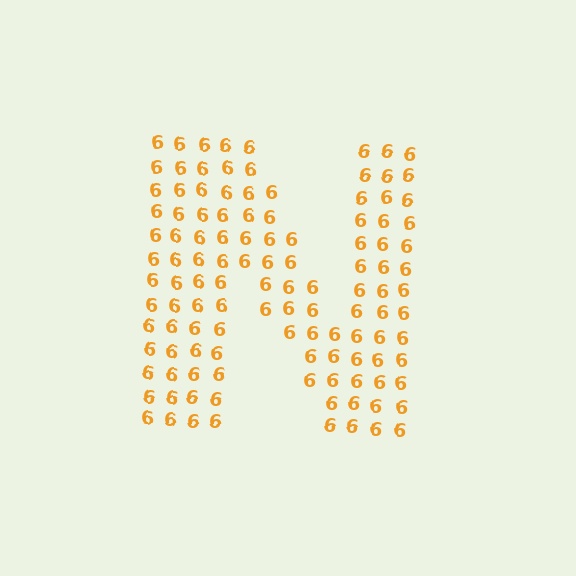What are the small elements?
The small elements are digit 6's.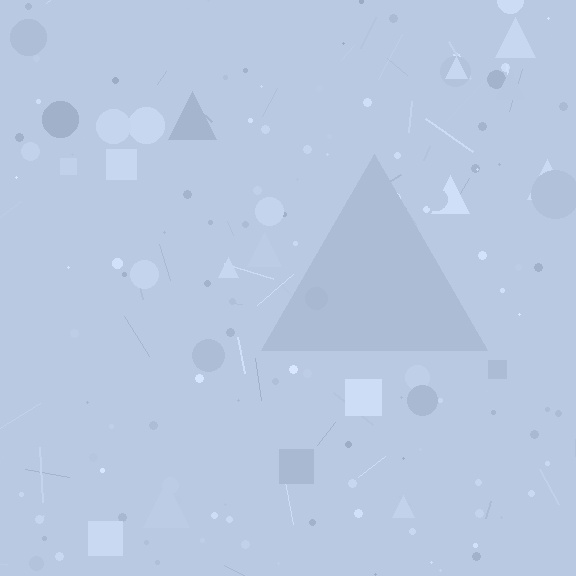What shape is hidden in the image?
A triangle is hidden in the image.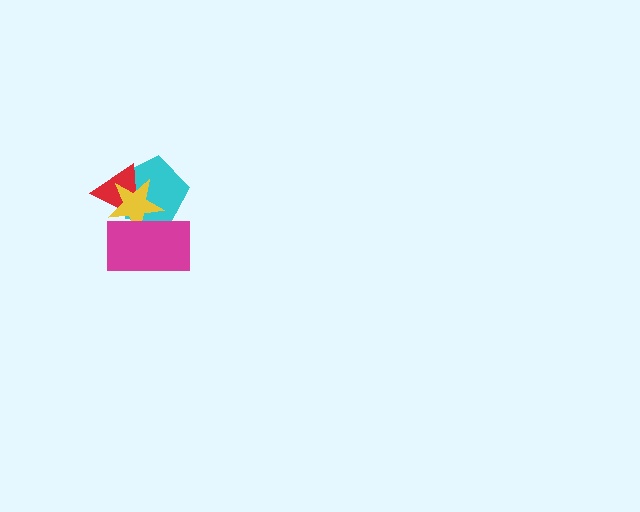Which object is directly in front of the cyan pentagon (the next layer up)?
The red triangle is directly in front of the cyan pentagon.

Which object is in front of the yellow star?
The magenta rectangle is in front of the yellow star.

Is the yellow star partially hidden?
Yes, it is partially covered by another shape.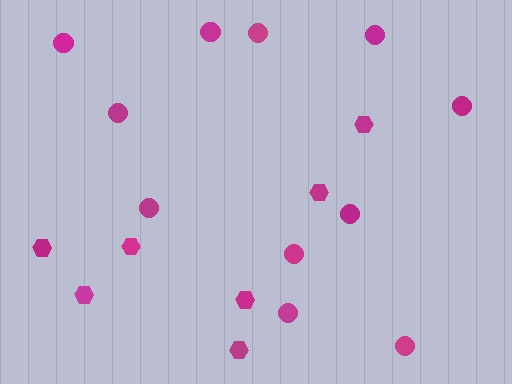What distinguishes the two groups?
There are 2 groups: one group of circles (11) and one group of hexagons (7).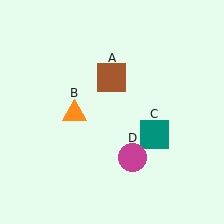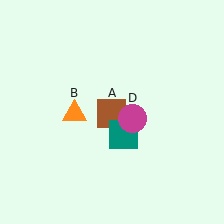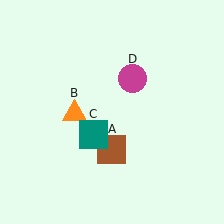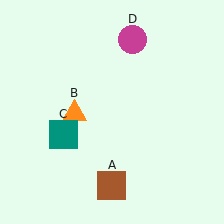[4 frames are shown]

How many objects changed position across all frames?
3 objects changed position: brown square (object A), teal square (object C), magenta circle (object D).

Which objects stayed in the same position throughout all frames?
Orange triangle (object B) remained stationary.